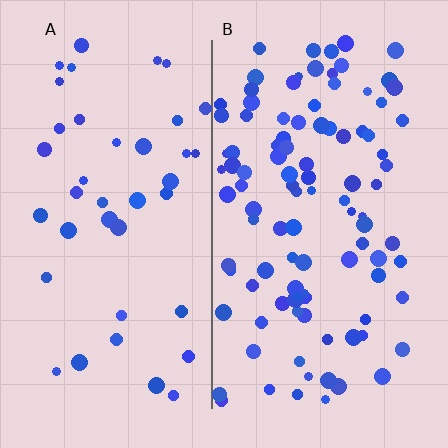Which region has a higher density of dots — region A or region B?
B (the right).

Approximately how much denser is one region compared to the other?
Approximately 2.6× — region B over region A.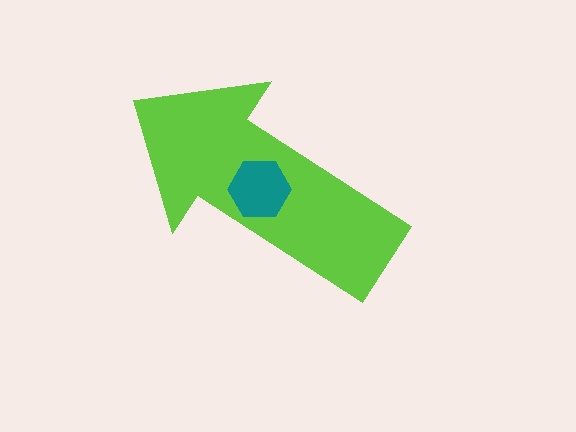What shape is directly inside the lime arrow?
The teal hexagon.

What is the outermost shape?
The lime arrow.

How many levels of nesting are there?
2.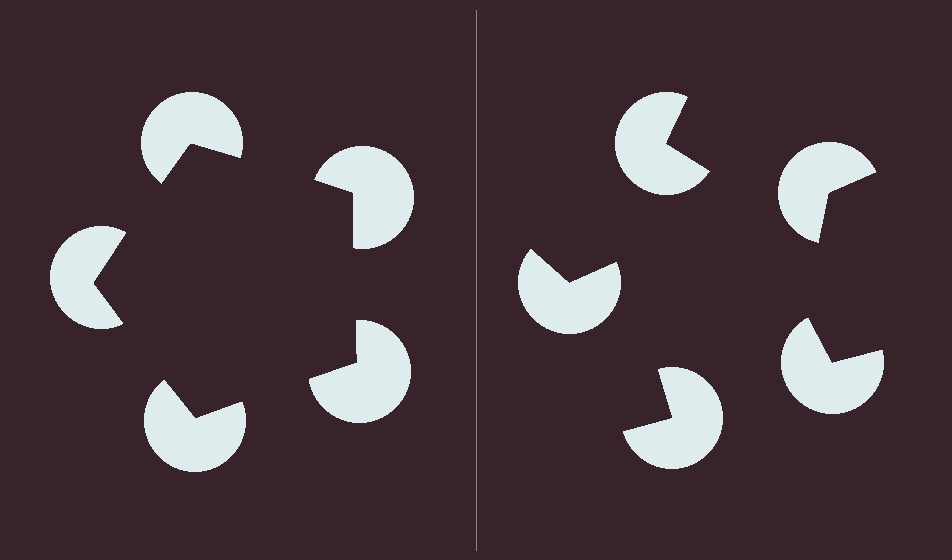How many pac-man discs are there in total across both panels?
10 — 5 on each side.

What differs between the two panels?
The pac-man discs are positioned identically on both sides; only the wedge orientations differ. On the left they align to a pentagon; on the right they are misaligned.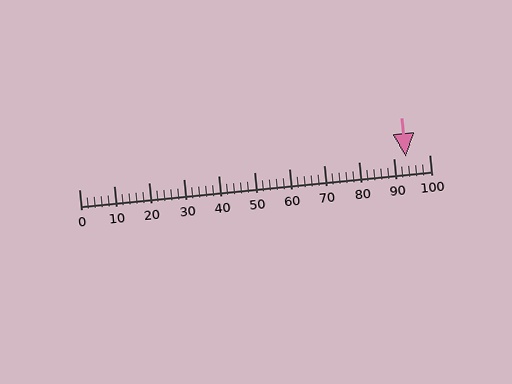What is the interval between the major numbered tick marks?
The major tick marks are spaced 10 units apart.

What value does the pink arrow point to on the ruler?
The pink arrow points to approximately 93.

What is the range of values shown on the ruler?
The ruler shows values from 0 to 100.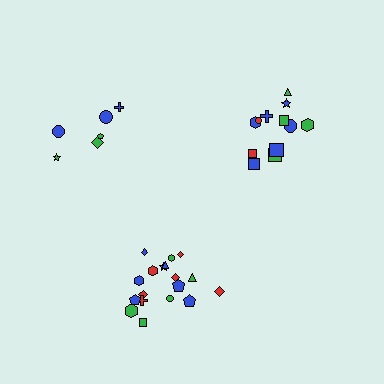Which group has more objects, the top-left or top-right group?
The top-right group.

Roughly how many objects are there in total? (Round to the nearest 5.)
Roughly 35 objects in total.